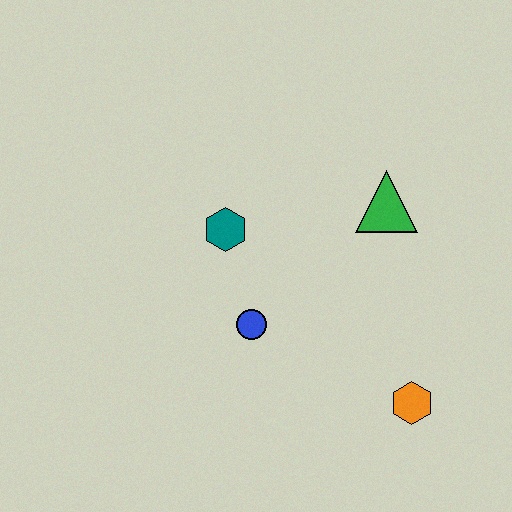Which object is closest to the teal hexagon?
The blue circle is closest to the teal hexagon.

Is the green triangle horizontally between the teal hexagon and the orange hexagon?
Yes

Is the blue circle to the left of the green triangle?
Yes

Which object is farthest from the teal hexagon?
The orange hexagon is farthest from the teal hexagon.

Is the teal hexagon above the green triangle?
No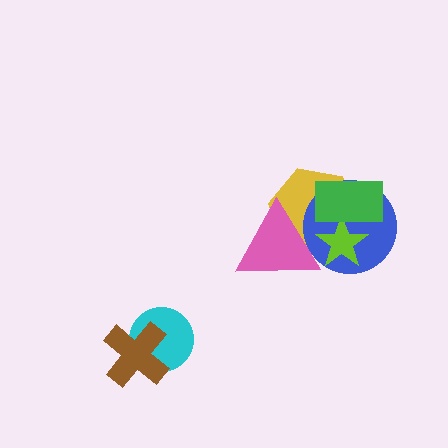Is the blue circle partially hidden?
Yes, it is partially covered by another shape.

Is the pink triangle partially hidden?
No, no other shape covers it.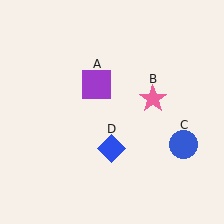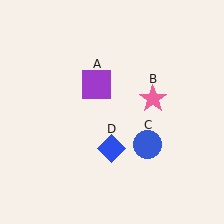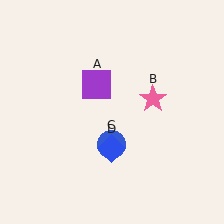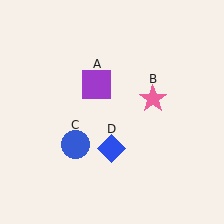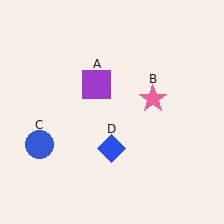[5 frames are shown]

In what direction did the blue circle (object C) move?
The blue circle (object C) moved left.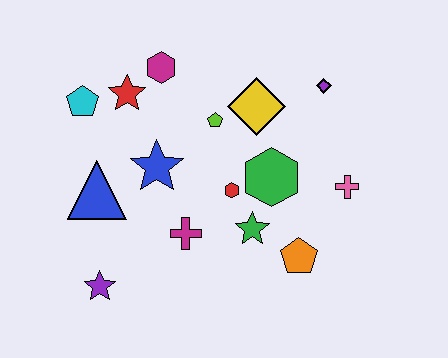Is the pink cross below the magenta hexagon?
Yes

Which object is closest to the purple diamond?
The yellow diamond is closest to the purple diamond.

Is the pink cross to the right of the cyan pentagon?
Yes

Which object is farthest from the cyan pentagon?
The pink cross is farthest from the cyan pentagon.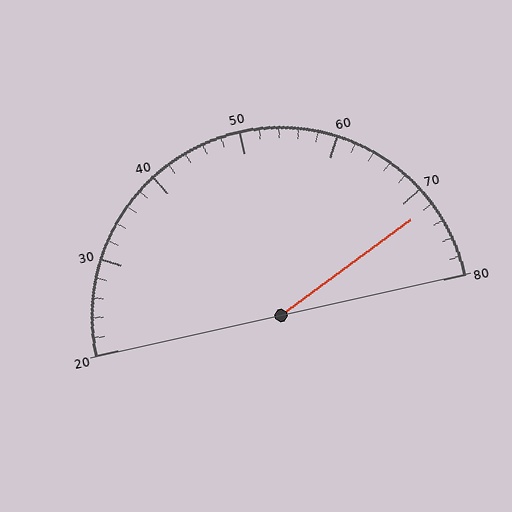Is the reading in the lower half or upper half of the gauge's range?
The reading is in the upper half of the range (20 to 80).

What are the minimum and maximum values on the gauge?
The gauge ranges from 20 to 80.